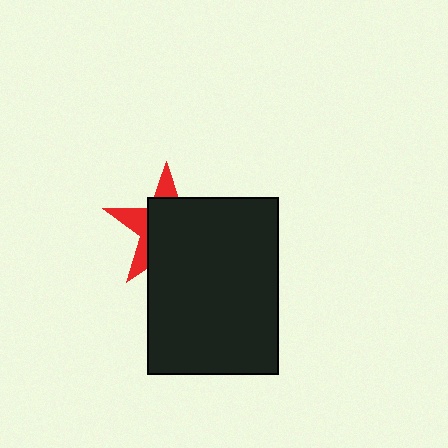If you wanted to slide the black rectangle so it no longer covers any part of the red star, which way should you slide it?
Slide it toward the lower-right — that is the most direct way to separate the two shapes.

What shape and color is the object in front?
The object in front is a black rectangle.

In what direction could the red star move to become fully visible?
The red star could move toward the upper-left. That would shift it out from behind the black rectangle entirely.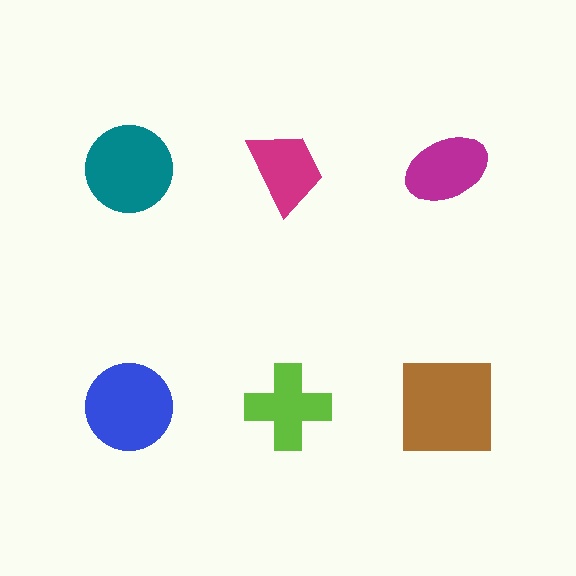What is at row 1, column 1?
A teal circle.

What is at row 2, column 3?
A brown square.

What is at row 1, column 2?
A magenta trapezoid.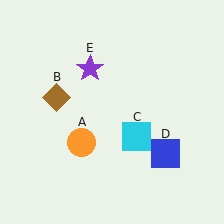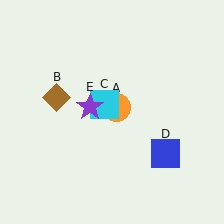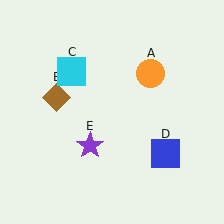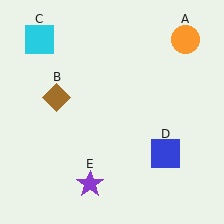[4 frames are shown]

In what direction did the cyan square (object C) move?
The cyan square (object C) moved up and to the left.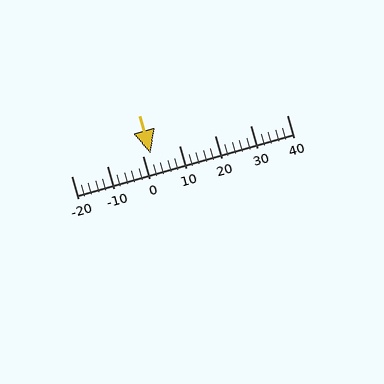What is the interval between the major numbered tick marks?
The major tick marks are spaced 10 units apart.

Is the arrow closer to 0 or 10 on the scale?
The arrow is closer to 0.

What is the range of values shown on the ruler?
The ruler shows values from -20 to 40.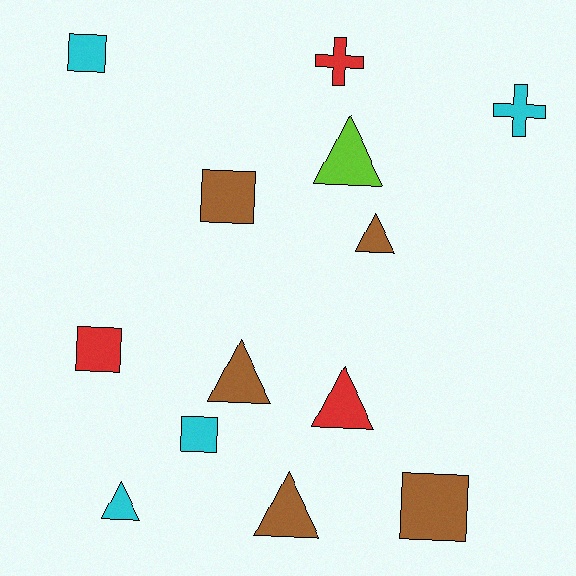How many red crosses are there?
There is 1 red cross.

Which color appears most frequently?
Brown, with 5 objects.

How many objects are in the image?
There are 13 objects.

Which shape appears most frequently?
Triangle, with 6 objects.